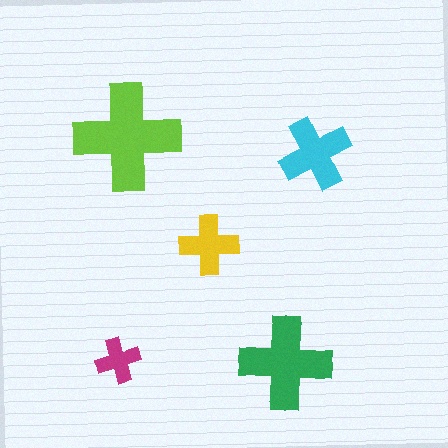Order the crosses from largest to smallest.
the lime one, the green one, the cyan one, the yellow one, the magenta one.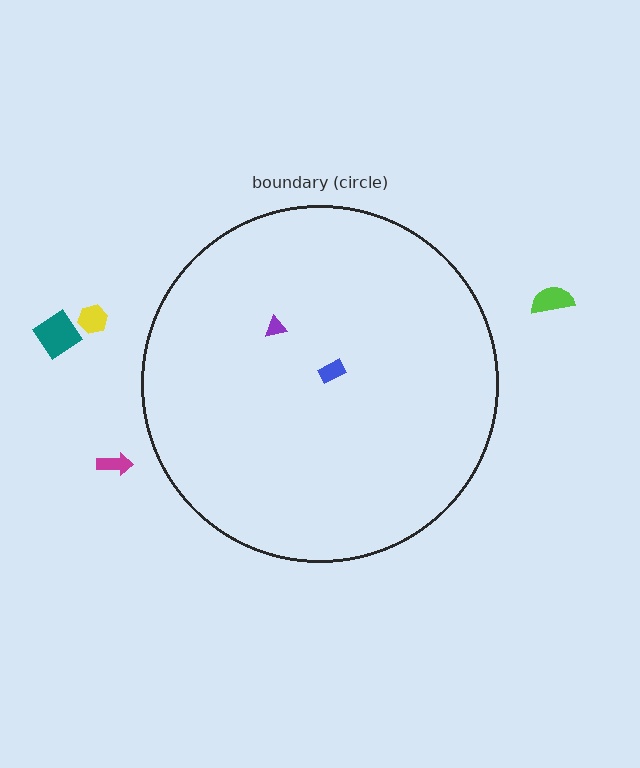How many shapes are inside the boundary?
2 inside, 4 outside.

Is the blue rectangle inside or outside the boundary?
Inside.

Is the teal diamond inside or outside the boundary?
Outside.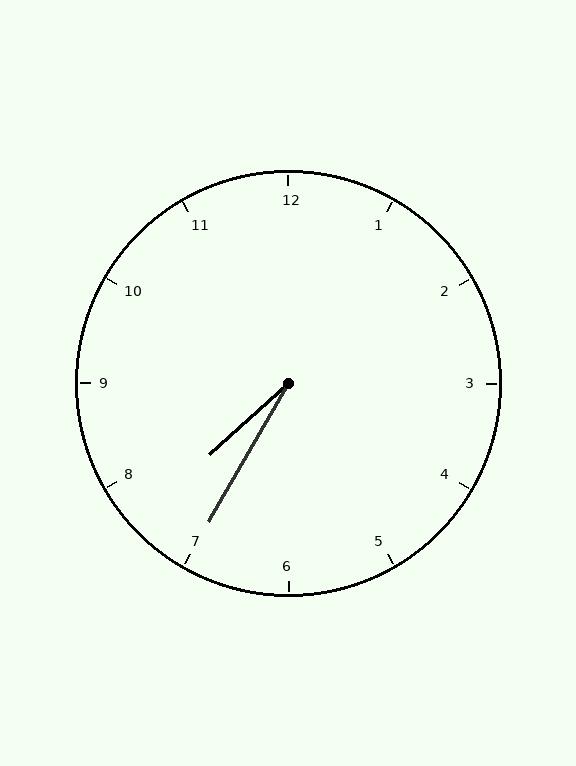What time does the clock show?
7:35.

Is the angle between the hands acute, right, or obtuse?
It is acute.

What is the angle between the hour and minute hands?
Approximately 18 degrees.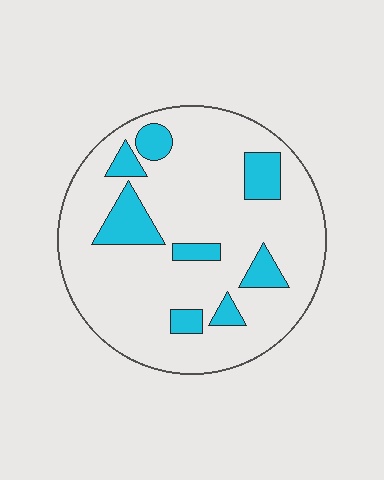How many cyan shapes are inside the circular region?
8.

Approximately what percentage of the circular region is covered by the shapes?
Approximately 15%.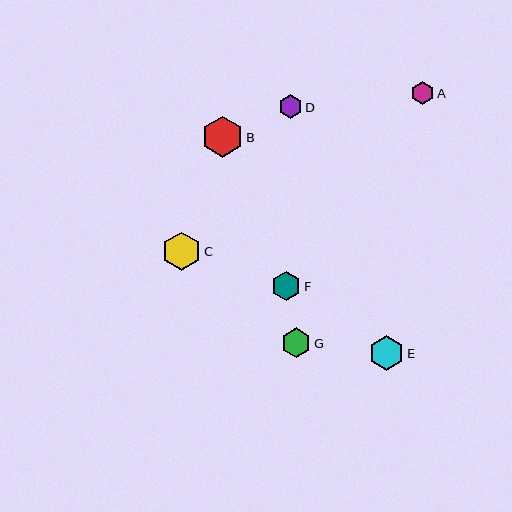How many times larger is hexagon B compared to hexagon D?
Hexagon B is approximately 1.7 times the size of hexagon D.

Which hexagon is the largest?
Hexagon B is the largest with a size of approximately 41 pixels.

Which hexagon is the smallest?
Hexagon A is the smallest with a size of approximately 23 pixels.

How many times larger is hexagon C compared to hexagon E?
Hexagon C is approximately 1.1 times the size of hexagon E.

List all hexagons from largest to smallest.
From largest to smallest: B, C, E, G, F, D, A.